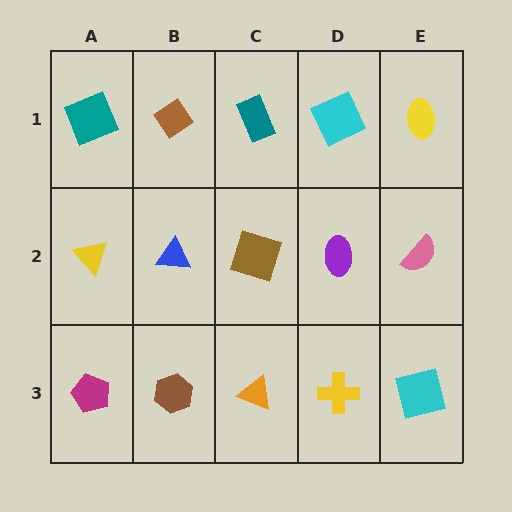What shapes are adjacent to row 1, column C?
A brown square (row 2, column C), a brown diamond (row 1, column B), a cyan square (row 1, column D).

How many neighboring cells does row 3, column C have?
3.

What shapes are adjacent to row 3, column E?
A pink semicircle (row 2, column E), a yellow cross (row 3, column D).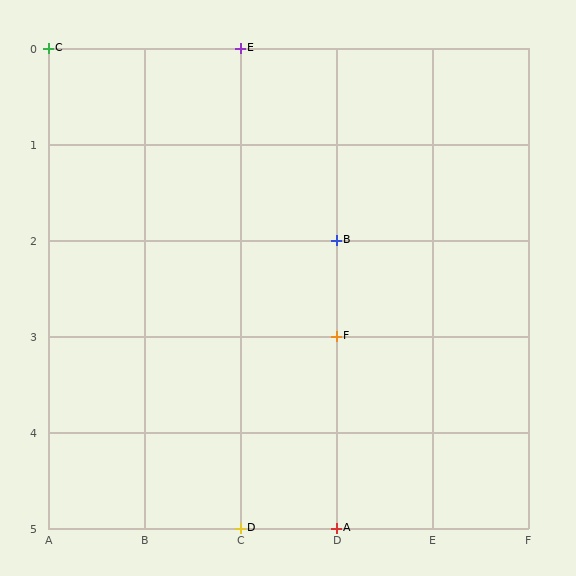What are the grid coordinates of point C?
Point C is at grid coordinates (A, 0).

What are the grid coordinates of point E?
Point E is at grid coordinates (C, 0).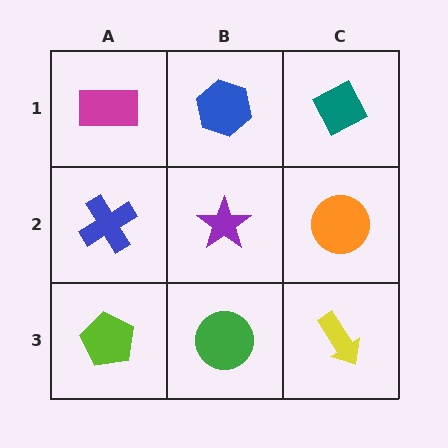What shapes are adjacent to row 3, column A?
A blue cross (row 2, column A), a green circle (row 3, column B).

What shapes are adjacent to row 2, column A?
A magenta rectangle (row 1, column A), a lime pentagon (row 3, column A), a purple star (row 2, column B).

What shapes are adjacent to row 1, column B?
A purple star (row 2, column B), a magenta rectangle (row 1, column A), a teal diamond (row 1, column C).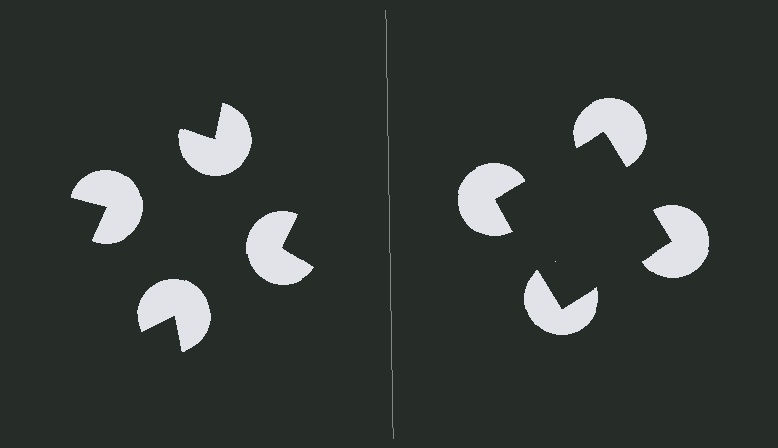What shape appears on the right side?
An illusory square.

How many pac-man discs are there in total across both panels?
8 — 4 on each side.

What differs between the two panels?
The pac-man discs are positioned identically on both sides; only the wedge orientations differ. On the right they align to a square; on the left they are misaligned.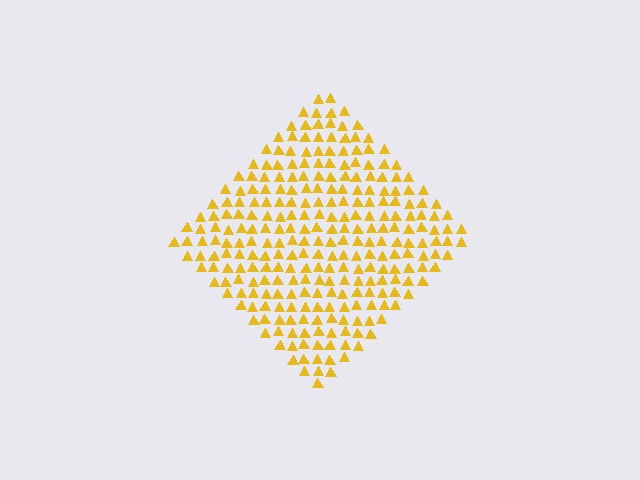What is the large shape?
The large shape is a diamond.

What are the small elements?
The small elements are triangles.